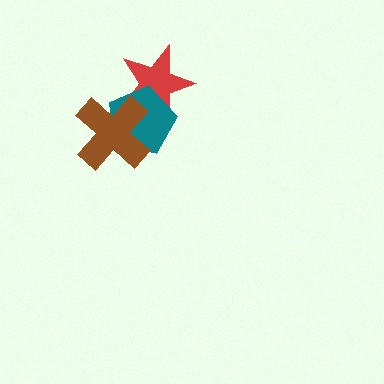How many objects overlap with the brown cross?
2 objects overlap with the brown cross.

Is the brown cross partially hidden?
No, no other shape covers it.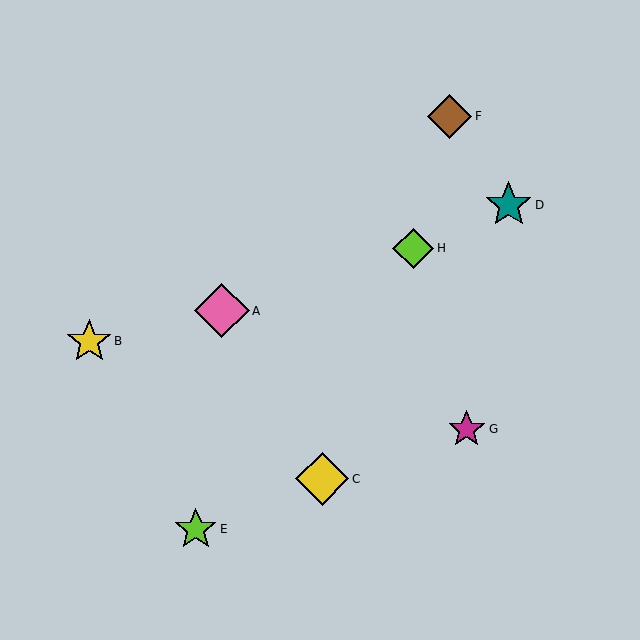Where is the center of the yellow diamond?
The center of the yellow diamond is at (322, 479).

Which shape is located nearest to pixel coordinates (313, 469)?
The yellow diamond (labeled C) at (322, 479) is nearest to that location.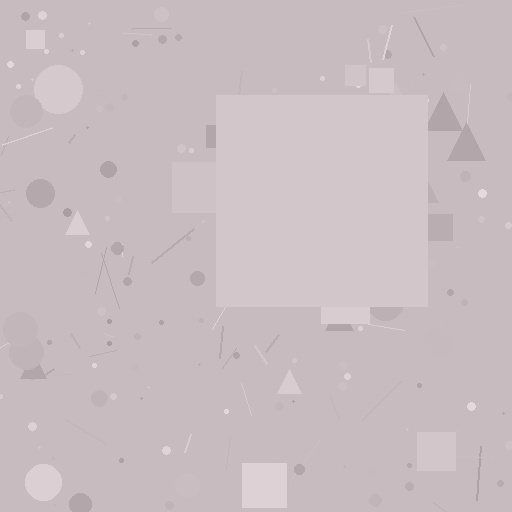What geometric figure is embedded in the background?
A square is embedded in the background.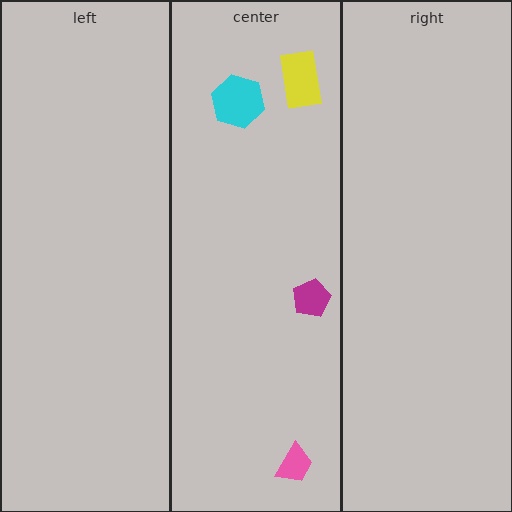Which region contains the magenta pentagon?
The center region.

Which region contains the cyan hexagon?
The center region.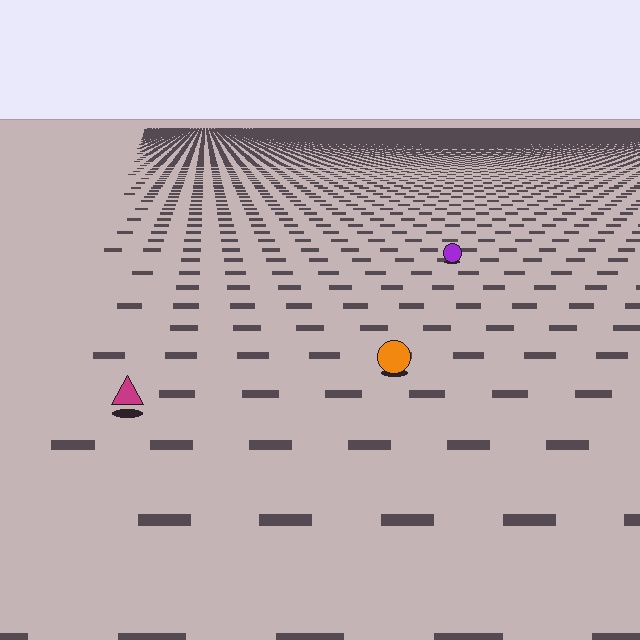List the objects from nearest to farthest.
From nearest to farthest: the magenta triangle, the orange circle, the purple circle.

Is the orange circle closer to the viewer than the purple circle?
Yes. The orange circle is closer — you can tell from the texture gradient: the ground texture is coarser near it.